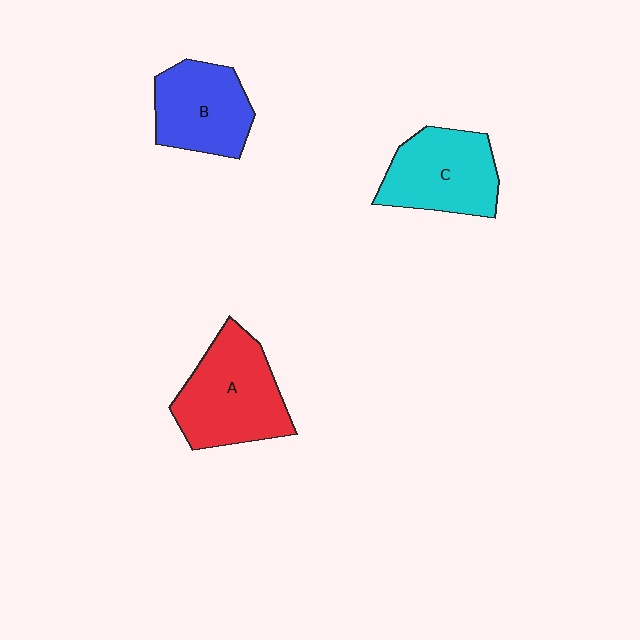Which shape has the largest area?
Shape A (red).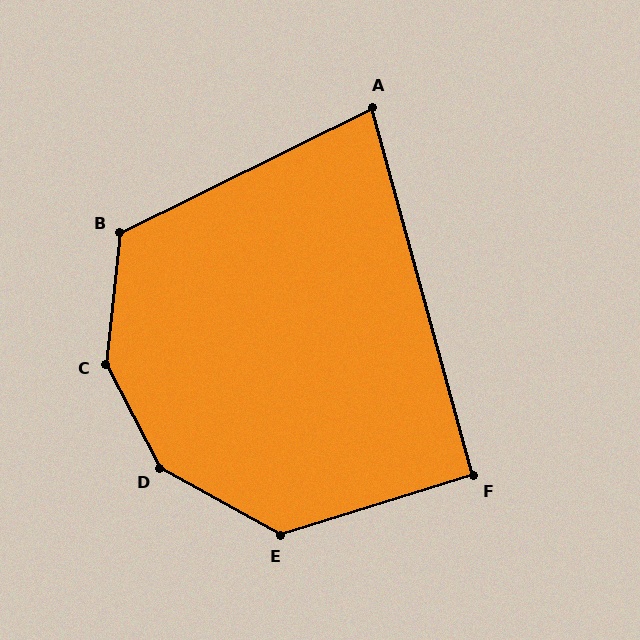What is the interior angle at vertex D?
Approximately 146 degrees (obtuse).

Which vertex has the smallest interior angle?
A, at approximately 79 degrees.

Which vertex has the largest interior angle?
C, at approximately 147 degrees.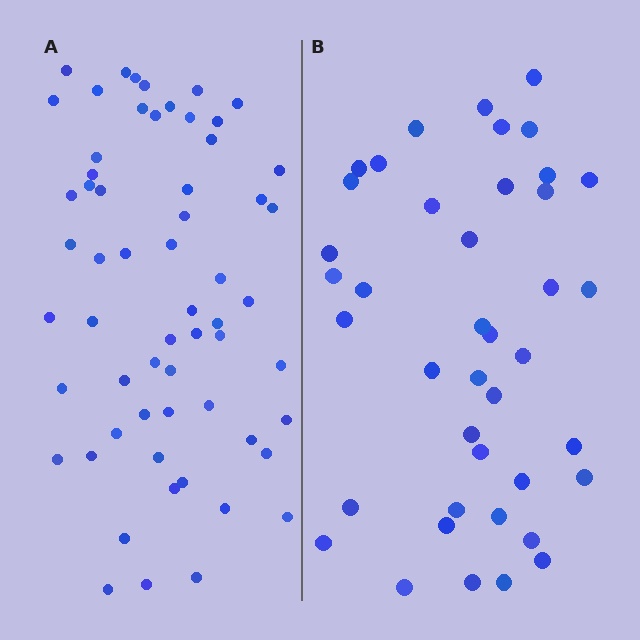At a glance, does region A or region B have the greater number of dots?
Region A (the left region) has more dots.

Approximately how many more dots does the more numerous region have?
Region A has approximately 20 more dots than region B.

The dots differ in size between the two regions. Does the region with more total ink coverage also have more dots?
No. Region B has more total ink coverage because its dots are larger, but region A actually contains more individual dots. Total area can be misleading — the number of items is what matters here.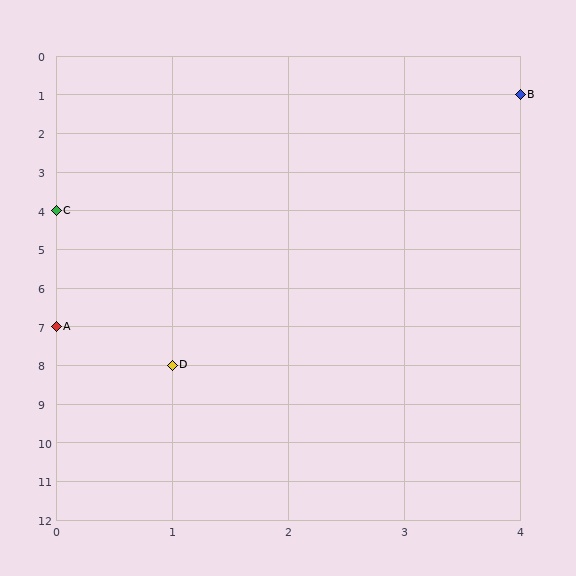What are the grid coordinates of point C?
Point C is at grid coordinates (0, 4).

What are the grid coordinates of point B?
Point B is at grid coordinates (4, 1).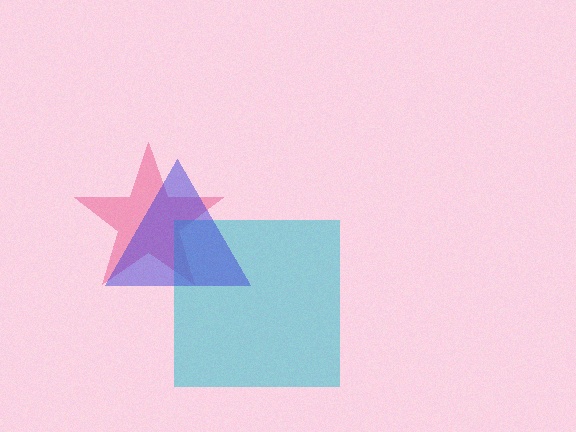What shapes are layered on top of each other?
The layered shapes are: a pink star, a cyan square, a blue triangle.